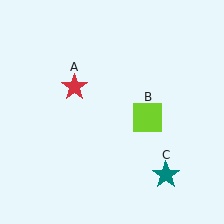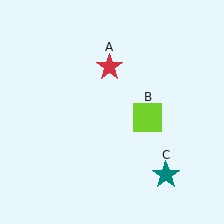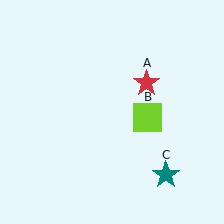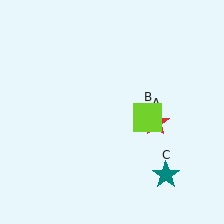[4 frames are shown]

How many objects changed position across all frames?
1 object changed position: red star (object A).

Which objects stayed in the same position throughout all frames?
Lime square (object B) and teal star (object C) remained stationary.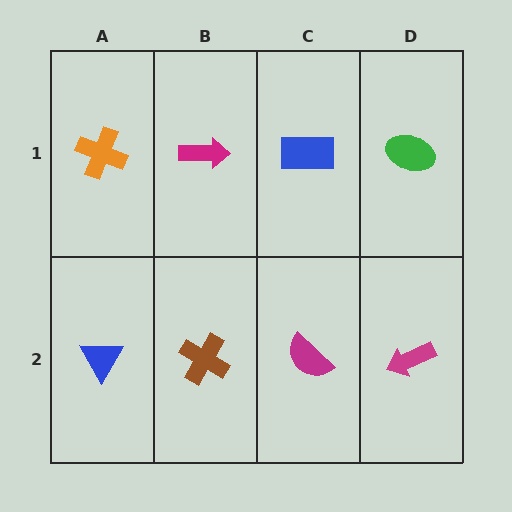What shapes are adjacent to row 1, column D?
A magenta arrow (row 2, column D), a blue rectangle (row 1, column C).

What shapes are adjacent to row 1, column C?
A magenta semicircle (row 2, column C), a magenta arrow (row 1, column B), a green ellipse (row 1, column D).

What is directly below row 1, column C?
A magenta semicircle.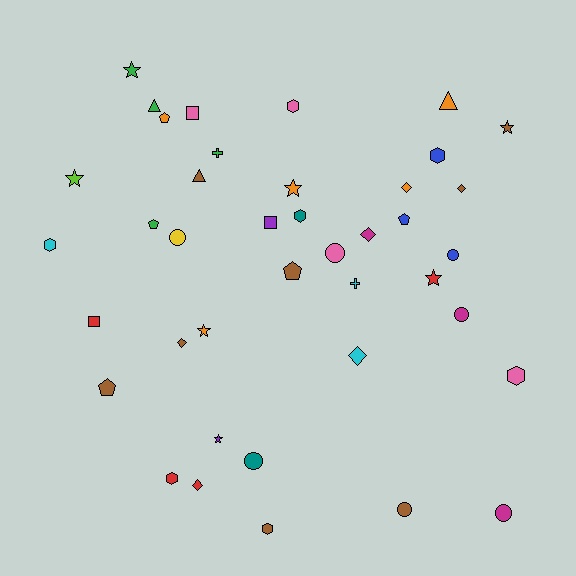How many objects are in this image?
There are 40 objects.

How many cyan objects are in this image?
There are 3 cyan objects.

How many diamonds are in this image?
There are 6 diamonds.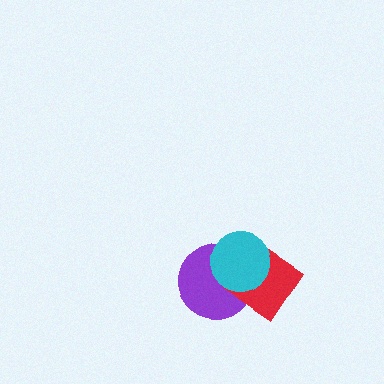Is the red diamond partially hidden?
Yes, it is partially covered by another shape.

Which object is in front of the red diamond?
The cyan circle is in front of the red diamond.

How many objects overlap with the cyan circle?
2 objects overlap with the cyan circle.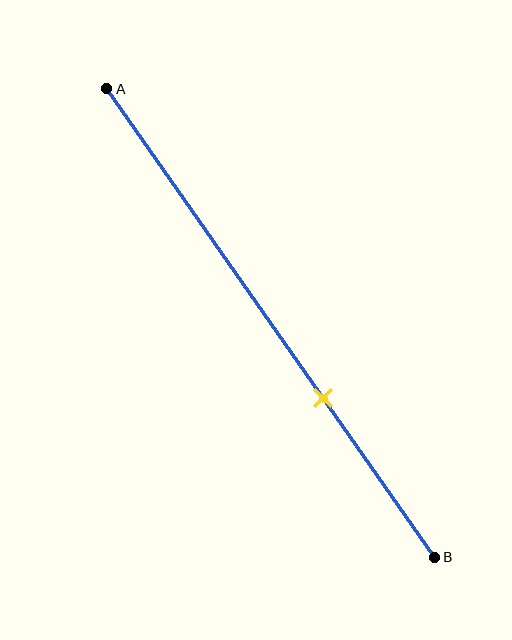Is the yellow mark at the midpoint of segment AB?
No, the mark is at about 65% from A, not at the 50% midpoint.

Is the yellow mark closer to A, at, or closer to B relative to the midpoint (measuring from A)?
The yellow mark is closer to point B than the midpoint of segment AB.